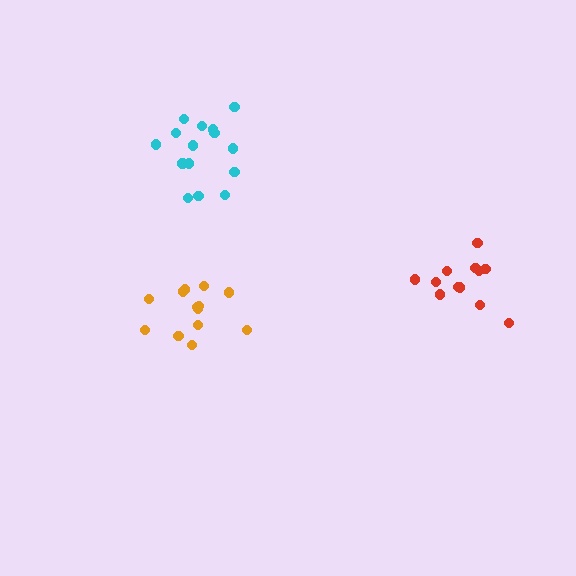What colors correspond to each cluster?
The clusters are colored: red, orange, cyan.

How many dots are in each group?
Group 1: 12 dots, Group 2: 13 dots, Group 3: 15 dots (40 total).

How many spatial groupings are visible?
There are 3 spatial groupings.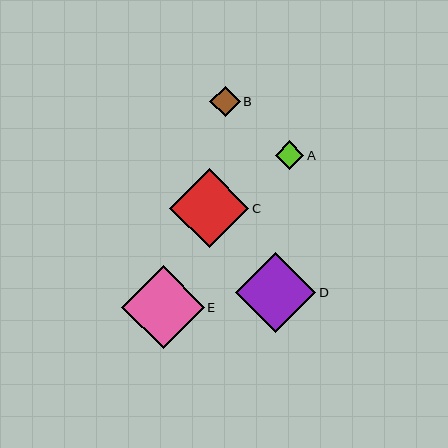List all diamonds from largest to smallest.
From largest to smallest: E, D, C, B, A.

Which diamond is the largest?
Diamond E is the largest with a size of approximately 83 pixels.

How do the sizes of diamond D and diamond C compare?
Diamond D and diamond C are approximately the same size.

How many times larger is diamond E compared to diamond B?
Diamond E is approximately 2.7 times the size of diamond B.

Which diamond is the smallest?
Diamond A is the smallest with a size of approximately 29 pixels.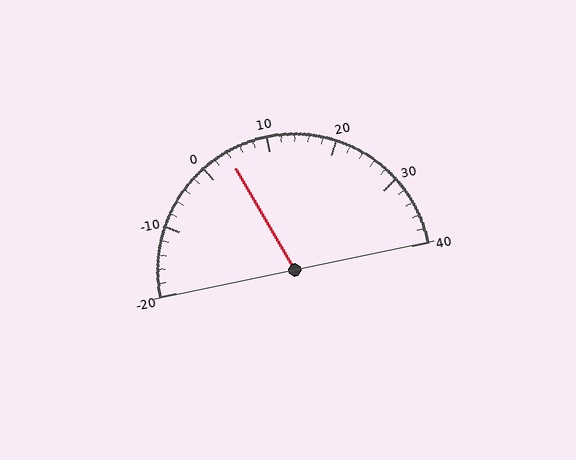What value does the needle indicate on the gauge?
The needle indicates approximately 4.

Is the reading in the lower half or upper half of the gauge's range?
The reading is in the lower half of the range (-20 to 40).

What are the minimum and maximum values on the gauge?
The gauge ranges from -20 to 40.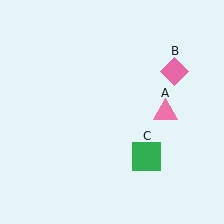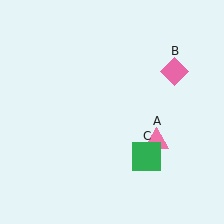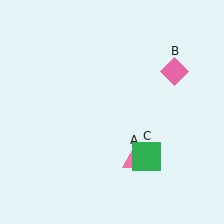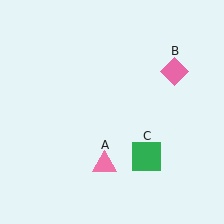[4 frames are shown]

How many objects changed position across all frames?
1 object changed position: pink triangle (object A).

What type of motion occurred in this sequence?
The pink triangle (object A) rotated clockwise around the center of the scene.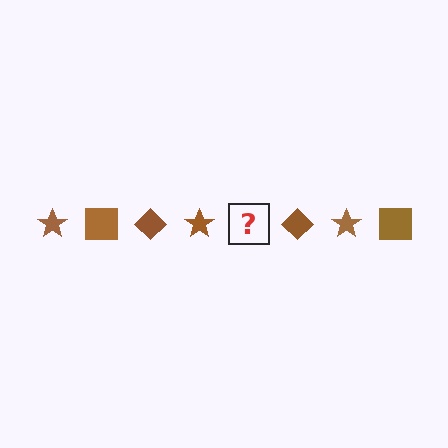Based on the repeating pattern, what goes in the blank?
The blank should be a brown square.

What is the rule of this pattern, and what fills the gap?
The rule is that the pattern cycles through star, square, diamond shapes in brown. The gap should be filled with a brown square.